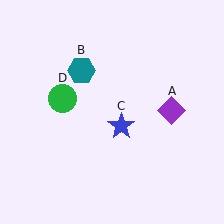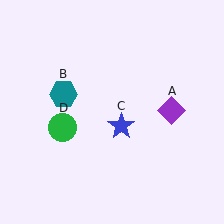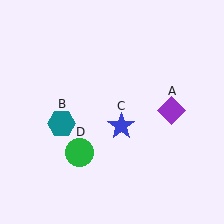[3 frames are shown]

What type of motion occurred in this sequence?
The teal hexagon (object B), green circle (object D) rotated counterclockwise around the center of the scene.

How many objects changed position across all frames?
2 objects changed position: teal hexagon (object B), green circle (object D).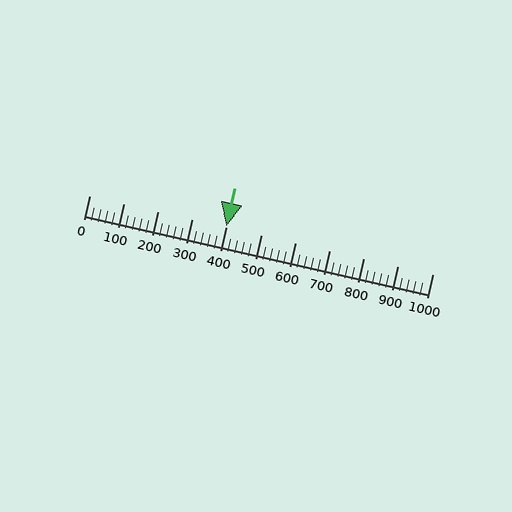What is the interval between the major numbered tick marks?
The major tick marks are spaced 100 units apart.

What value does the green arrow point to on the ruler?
The green arrow points to approximately 400.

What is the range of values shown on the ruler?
The ruler shows values from 0 to 1000.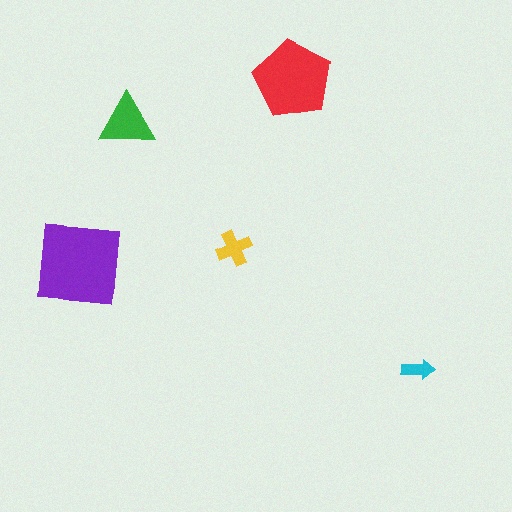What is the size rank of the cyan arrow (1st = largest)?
5th.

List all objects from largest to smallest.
The purple square, the red pentagon, the green triangle, the yellow cross, the cyan arrow.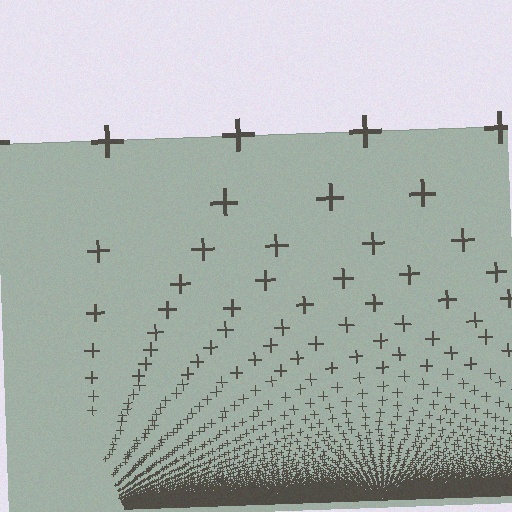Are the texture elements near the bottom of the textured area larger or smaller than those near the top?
Smaller. The gradient is inverted — elements near the bottom are smaller and denser.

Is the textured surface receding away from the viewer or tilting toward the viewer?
The surface appears to tilt toward the viewer. Texture elements get larger and sparser toward the top.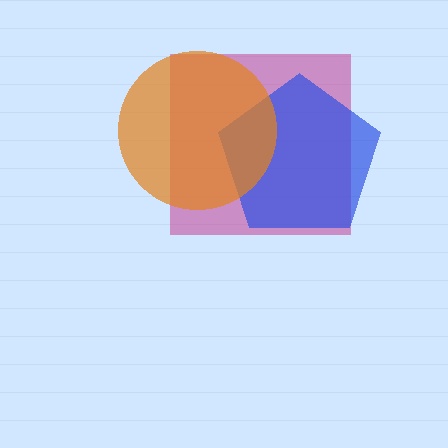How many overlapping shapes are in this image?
There are 3 overlapping shapes in the image.